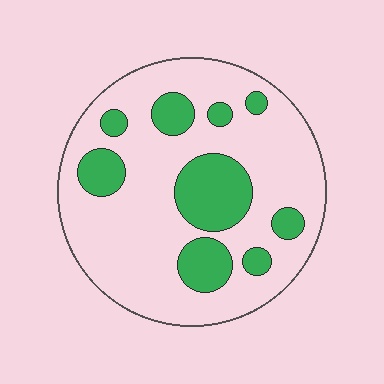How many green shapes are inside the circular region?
9.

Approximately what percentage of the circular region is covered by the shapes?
Approximately 25%.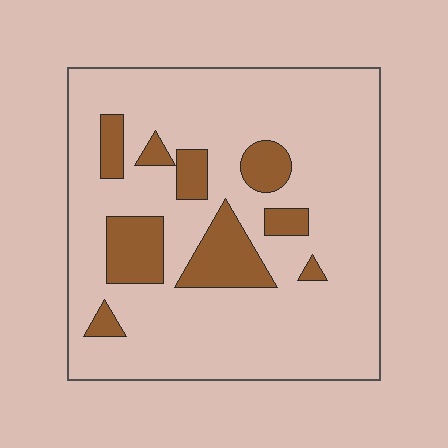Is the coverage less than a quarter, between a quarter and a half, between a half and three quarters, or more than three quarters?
Less than a quarter.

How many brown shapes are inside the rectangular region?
9.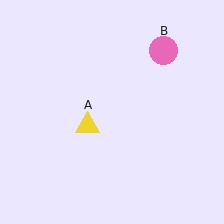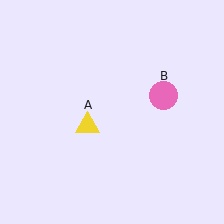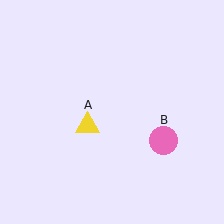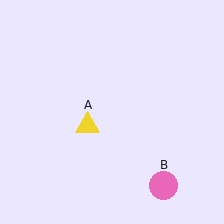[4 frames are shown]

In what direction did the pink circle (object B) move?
The pink circle (object B) moved down.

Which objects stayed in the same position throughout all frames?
Yellow triangle (object A) remained stationary.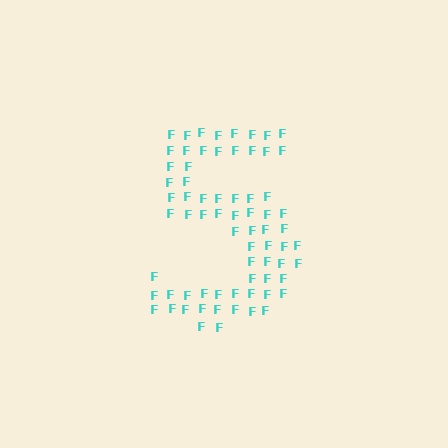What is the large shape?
The large shape is the digit 5.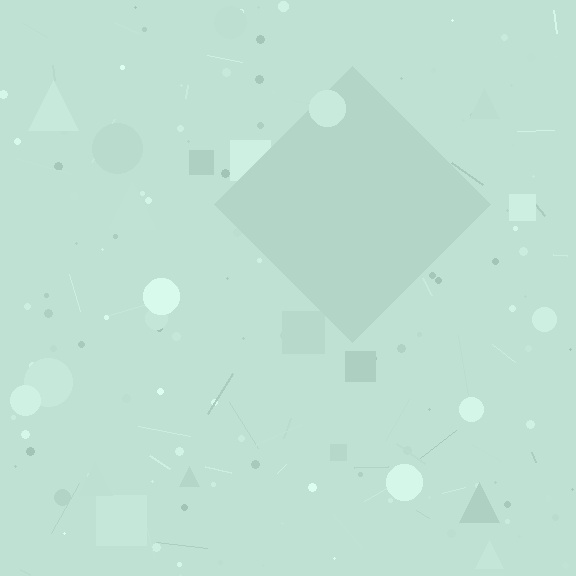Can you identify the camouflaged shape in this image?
The camouflaged shape is a diamond.